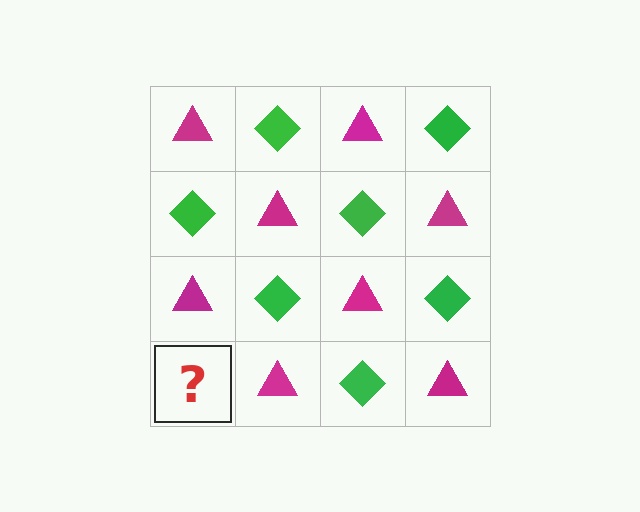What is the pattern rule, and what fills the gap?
The rule is that it alternates magenta triangle and green diamond in a checkerboard pattern. The gap should be filled with a green diamond.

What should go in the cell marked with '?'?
The missing cell should contain a green diamond.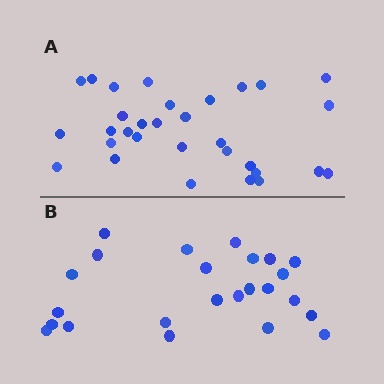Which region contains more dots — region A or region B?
Region A (the top region) has more dots.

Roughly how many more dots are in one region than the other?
Region A has roughly 8 or so more dots than region B.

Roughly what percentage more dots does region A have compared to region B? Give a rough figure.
About 30% more.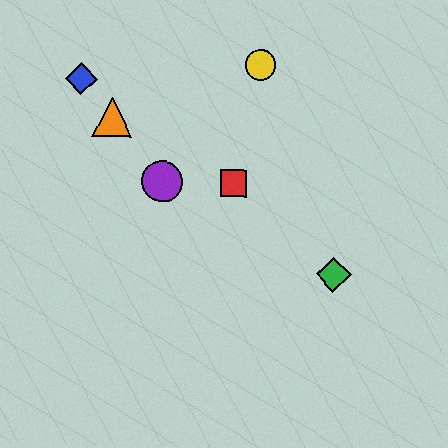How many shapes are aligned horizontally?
2 shapes (the red square, the purple circle) are aligned horizontally.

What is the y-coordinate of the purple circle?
The purple circle is at y≈181.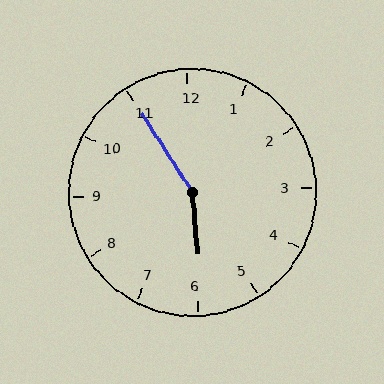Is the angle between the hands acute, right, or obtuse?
It is obtuse.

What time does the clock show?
5:55.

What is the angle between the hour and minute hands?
Approximately 152 degrees.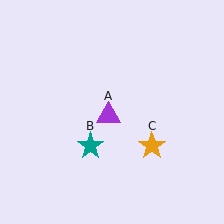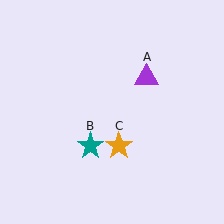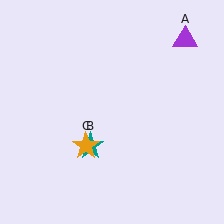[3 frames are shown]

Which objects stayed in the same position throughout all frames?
Teal star (object B) remained stationary.